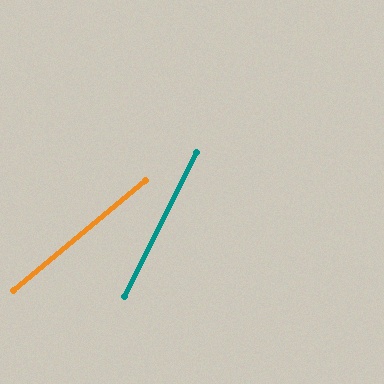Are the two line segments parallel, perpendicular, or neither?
Neither parallel nor perpendicular — they differ by about 23°.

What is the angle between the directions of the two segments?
Approximately 23 degrees.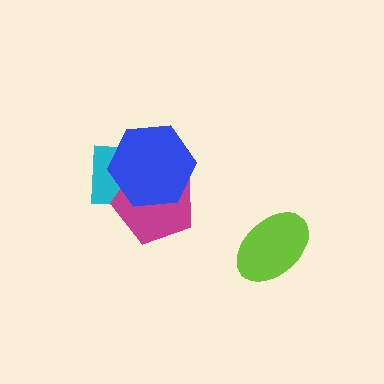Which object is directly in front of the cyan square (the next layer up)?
The magenta pentagon is directly in front of the cyan square.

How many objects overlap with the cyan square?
2 objects overlap with the cyan square.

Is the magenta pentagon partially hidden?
Yes, it is partially covered by another shape.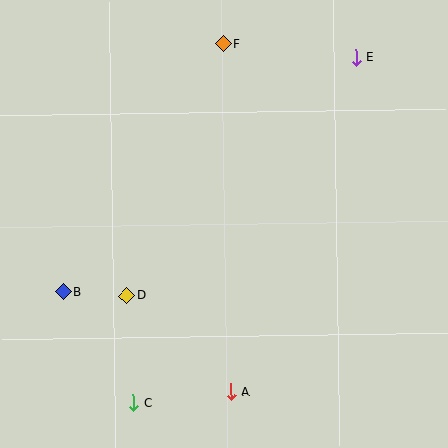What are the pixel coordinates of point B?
Point B is at (63, 292).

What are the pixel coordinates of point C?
Point C is at (133, 403).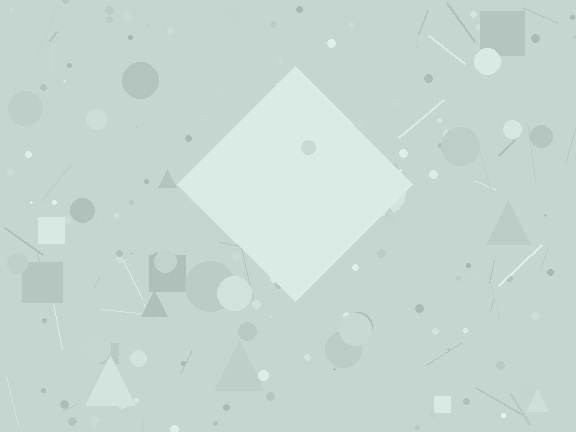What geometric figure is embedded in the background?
A diamond is embedded in the background.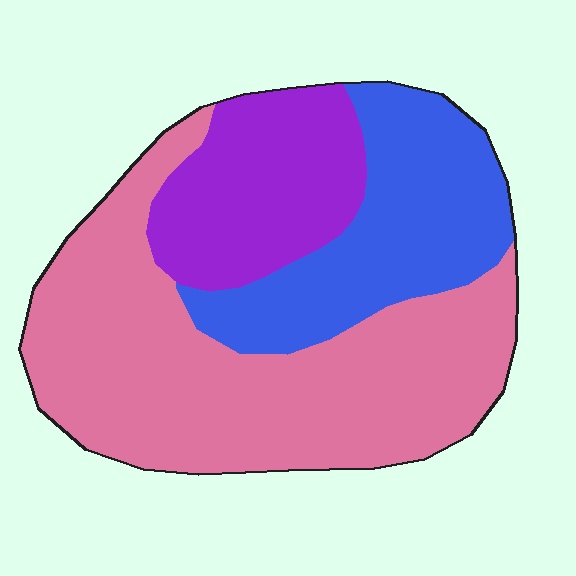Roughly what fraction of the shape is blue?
Blue covers 26% of the shape.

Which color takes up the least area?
Purple, at roughly 20%.